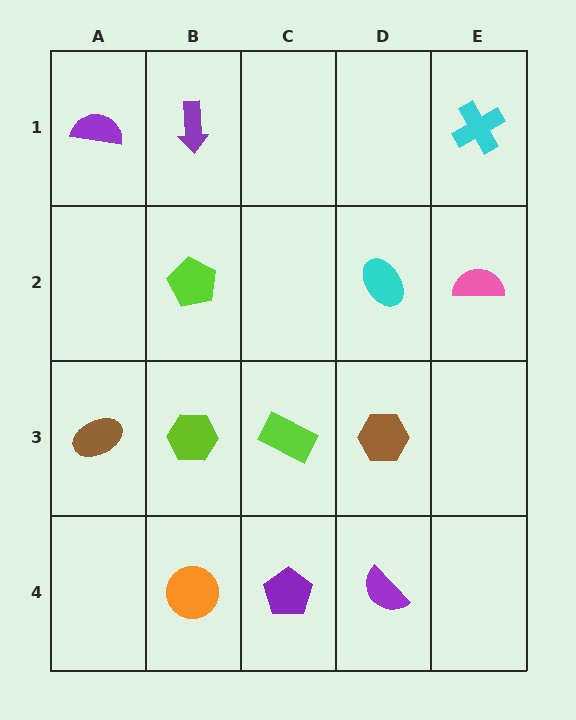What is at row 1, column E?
A cyan cross.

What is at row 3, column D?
A brown hexagon.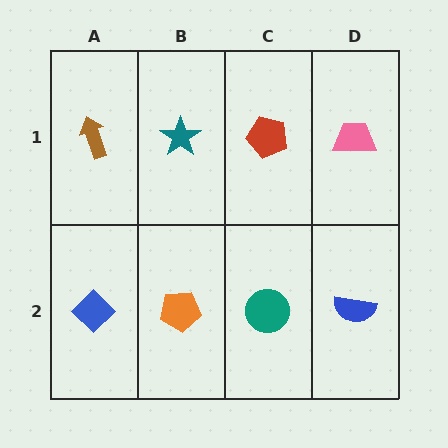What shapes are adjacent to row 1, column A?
A blue diamond (row 2, column A), a teal star (row 1, column B).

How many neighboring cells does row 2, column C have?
3.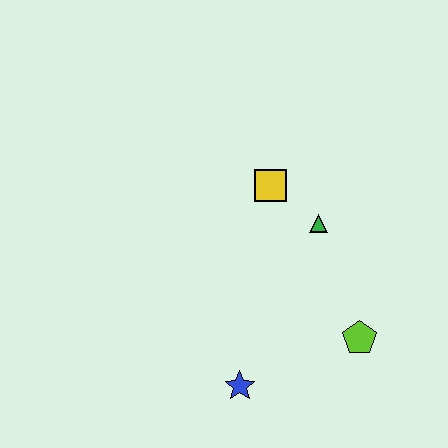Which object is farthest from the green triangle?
The blue star is farthest from the green triangle.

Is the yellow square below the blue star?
No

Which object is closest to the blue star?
The lime pentagon is closest to the blue star.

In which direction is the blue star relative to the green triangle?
The blue star is below the green triangle.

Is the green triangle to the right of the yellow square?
Yes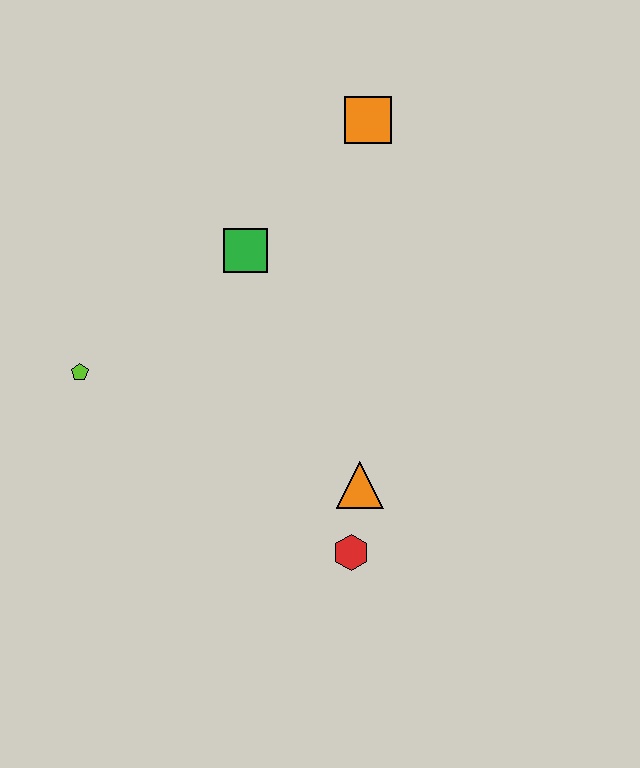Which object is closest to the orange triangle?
The red hexagon is closest to the orange triangle.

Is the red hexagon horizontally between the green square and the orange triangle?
Yes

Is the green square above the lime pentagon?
Yes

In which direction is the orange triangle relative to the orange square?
The orange triangle is below the orange square.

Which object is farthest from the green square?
The red hexagon is farthest from the green square.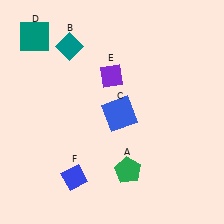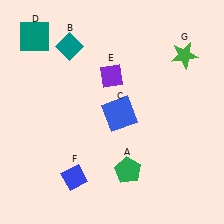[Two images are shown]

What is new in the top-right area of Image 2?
A green star (G) was added in the top-right area of Image 2.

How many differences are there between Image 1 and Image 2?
There is 1 difference between the two images.